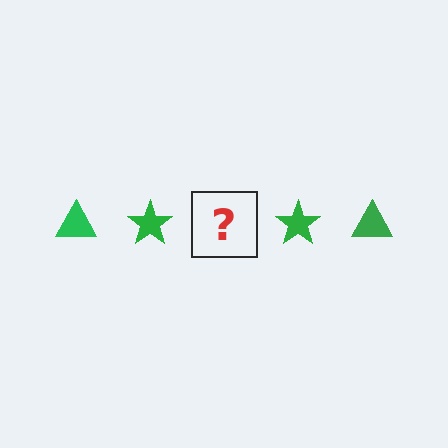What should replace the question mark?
The question mark should be replaced with a green triangle.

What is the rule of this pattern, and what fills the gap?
The rule is that the pattern cycles through triangle, star shapes in green. The gap should be filled with a green triangle.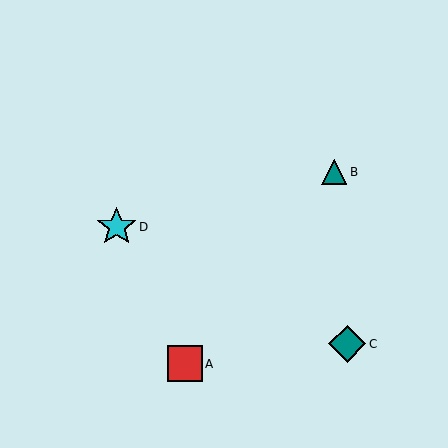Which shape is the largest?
The cyan star (labeled D) is the largest.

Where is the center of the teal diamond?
The center of the teal diamond is at (347, 344).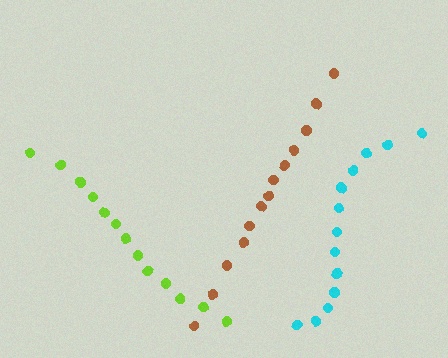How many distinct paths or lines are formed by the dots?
There are 3 distinct paths.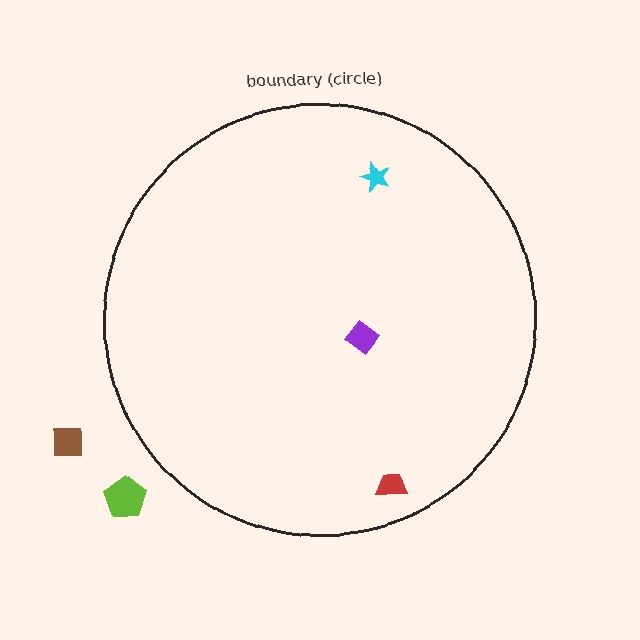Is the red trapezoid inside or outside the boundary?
Inside.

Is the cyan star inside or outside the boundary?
Inside.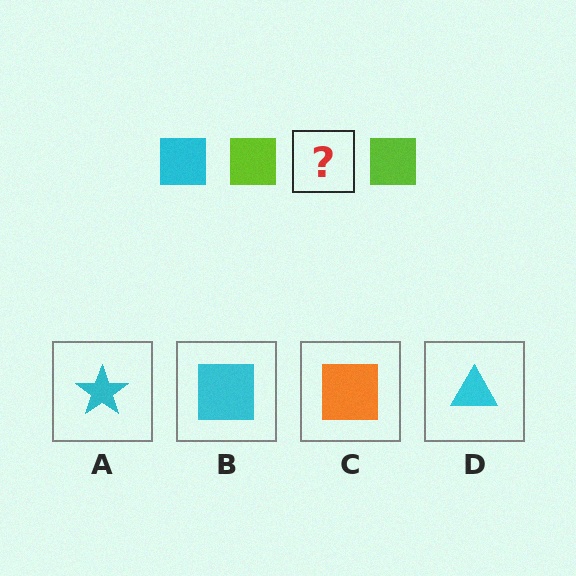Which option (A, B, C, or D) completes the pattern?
B.